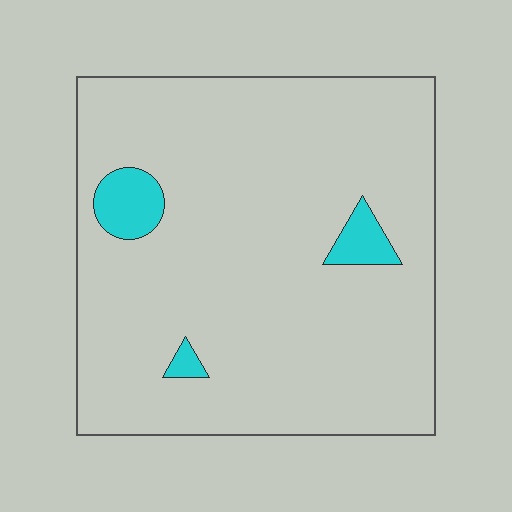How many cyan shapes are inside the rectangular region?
3.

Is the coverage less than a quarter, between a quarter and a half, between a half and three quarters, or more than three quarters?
Less than a quarter.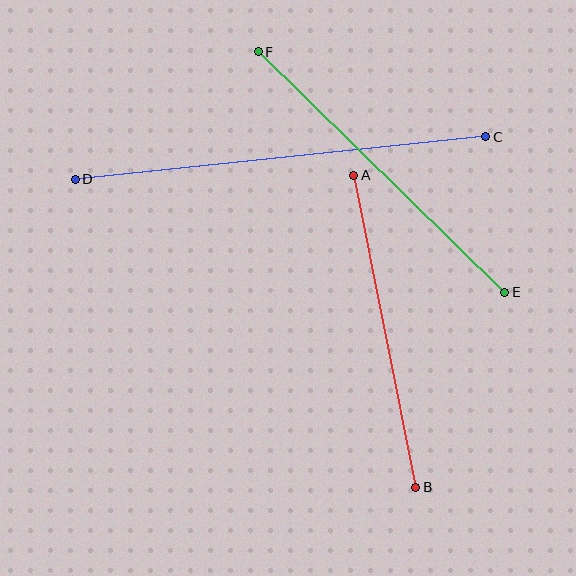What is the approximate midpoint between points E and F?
The midpoint is at approximately (381, 172) pixels.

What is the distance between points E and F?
The distance is approximately 345 pixels.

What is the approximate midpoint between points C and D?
The midpoint is at approximately (281, 158) pixels.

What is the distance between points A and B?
The distance is approximately 318 pixels.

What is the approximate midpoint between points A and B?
The midpoint is at approximately (385, 331) pixels.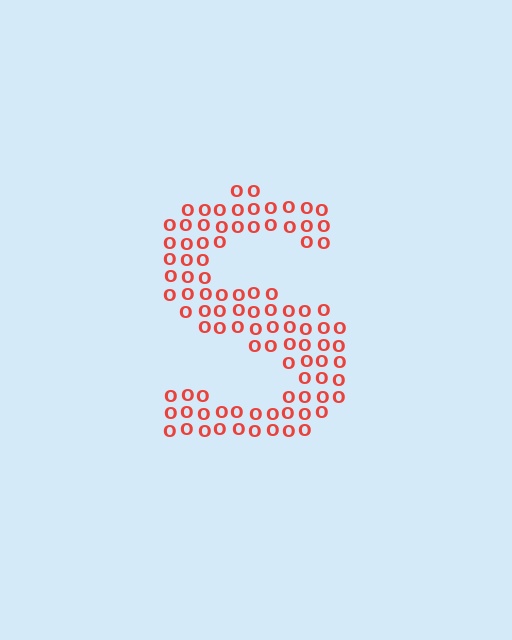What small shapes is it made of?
It is made of small letter O's.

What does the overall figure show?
The overall figure shows the letter S.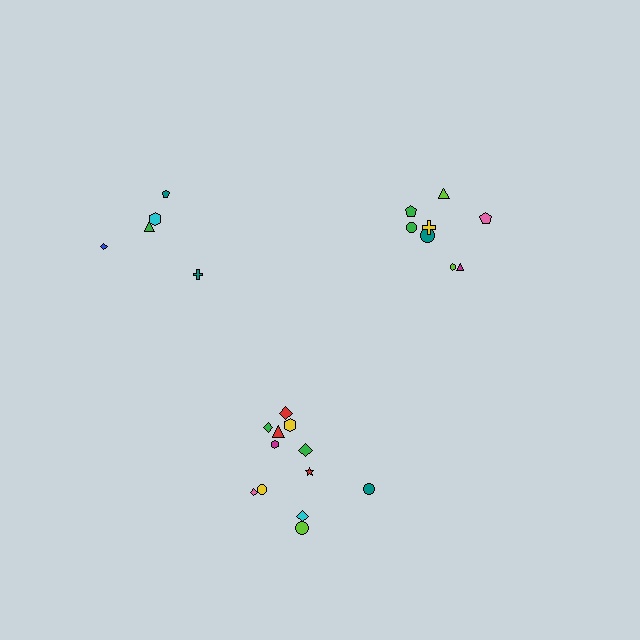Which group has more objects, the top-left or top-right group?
The top-right group.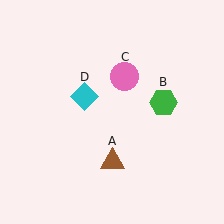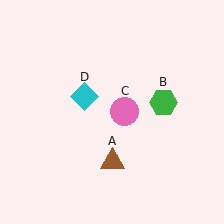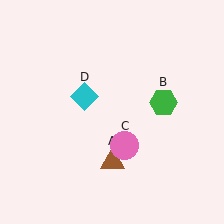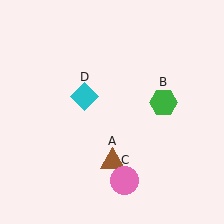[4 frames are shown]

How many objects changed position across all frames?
1 object changed position: pink circle (object C).